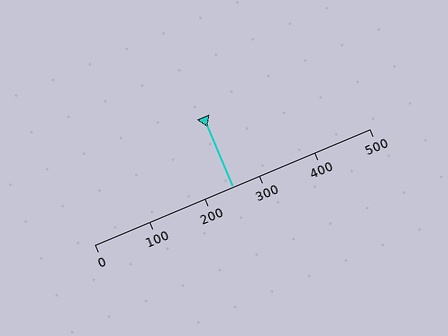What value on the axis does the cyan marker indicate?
The marker indicates approximately 250.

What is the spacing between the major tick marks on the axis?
The major ticks are spaced 100 apart.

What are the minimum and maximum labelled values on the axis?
The axis runs from 0 to 500.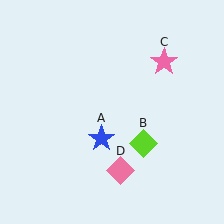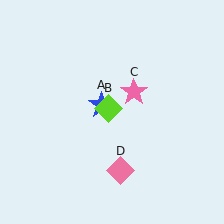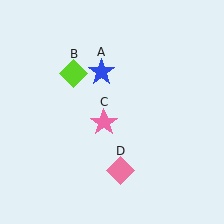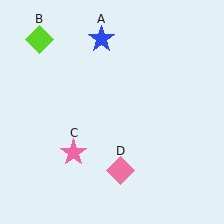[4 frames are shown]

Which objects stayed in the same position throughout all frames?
Pink diamond (object D) remained stationary.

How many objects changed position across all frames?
3 objects changed position: blue star (object A), lime diamond (object B), pink star (object C).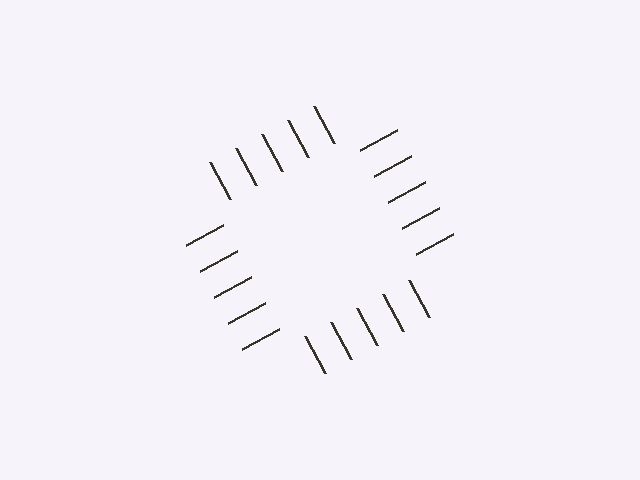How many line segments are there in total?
20 — 5 along each of the 4 edges.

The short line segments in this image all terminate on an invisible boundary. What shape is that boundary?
An illusory square — the line segments terminate on its edges but no continuous stroke is drawn.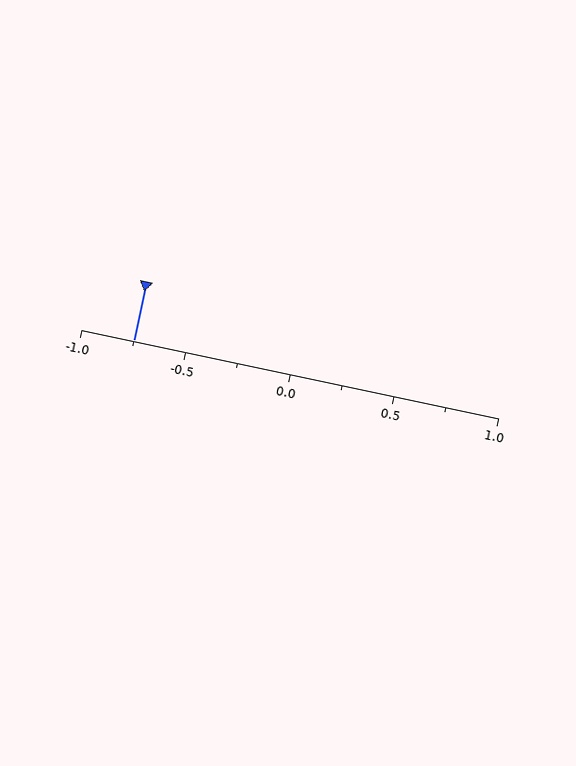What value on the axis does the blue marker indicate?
The marker indicates approximately -0.75.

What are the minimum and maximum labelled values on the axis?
The axis runs from -1.0 to 1.0.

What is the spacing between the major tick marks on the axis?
The major ticks are spaced 0.5 apart.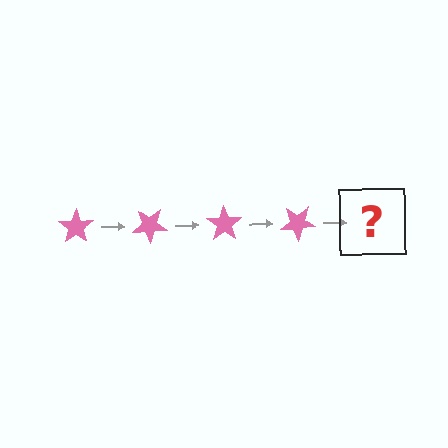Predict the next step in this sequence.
The next step is a pink star rotated 140 degrees.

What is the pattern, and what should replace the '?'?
The pattern is that the star rotates 35 degrees each step. The '?' should be a pink star rotated 140 degrees.